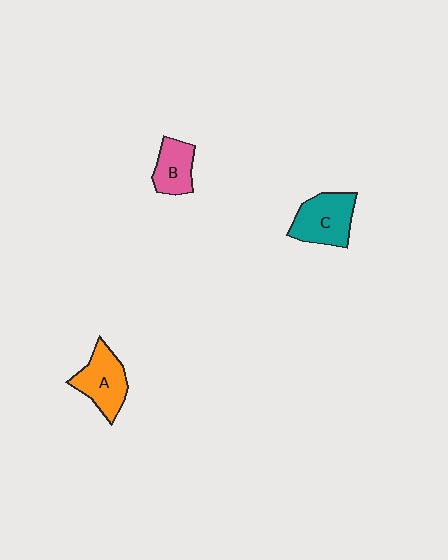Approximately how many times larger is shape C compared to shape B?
Approximately 1.4 times.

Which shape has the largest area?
Shape C (teal).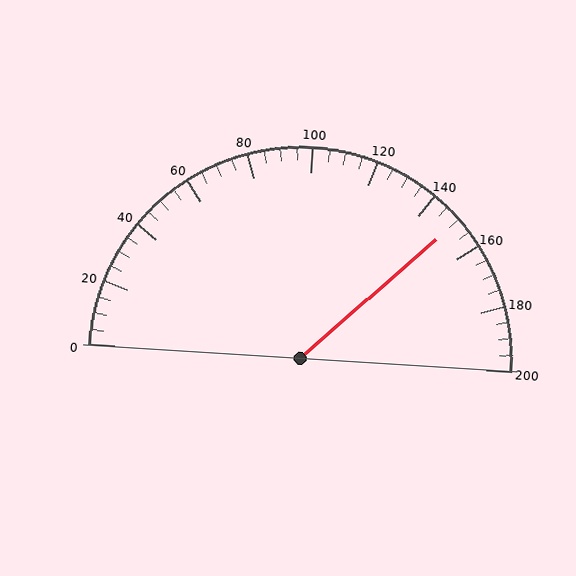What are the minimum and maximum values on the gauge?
The gauge ranges from 0 to 200.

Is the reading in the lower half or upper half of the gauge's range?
The reading is in the upper half of the range (0 to 200).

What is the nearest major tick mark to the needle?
The nearest major tick mark is 160.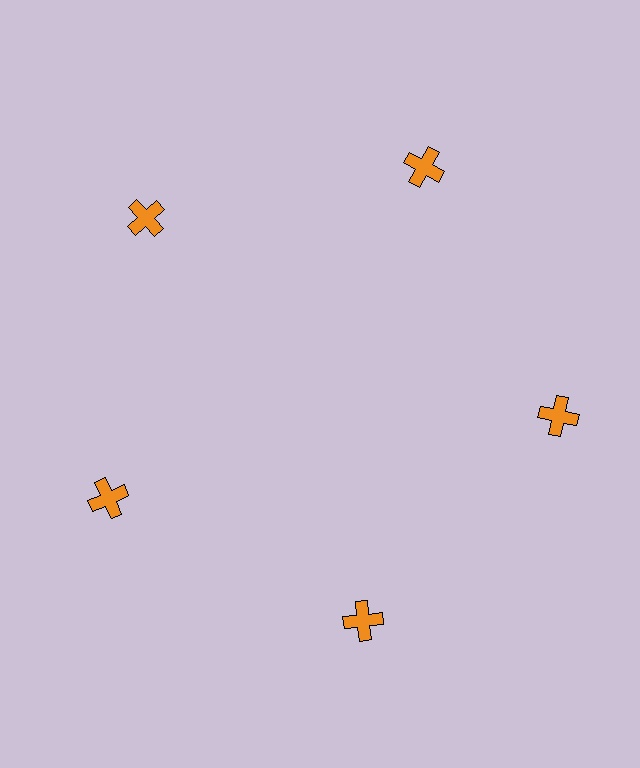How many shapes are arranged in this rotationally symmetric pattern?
There are 5 shapes, arranged in 5 groups of 1.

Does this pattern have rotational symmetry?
Yes, this pattern has 5-fold rotational symmetry. It looks the same after rotating 72 degrees around the center.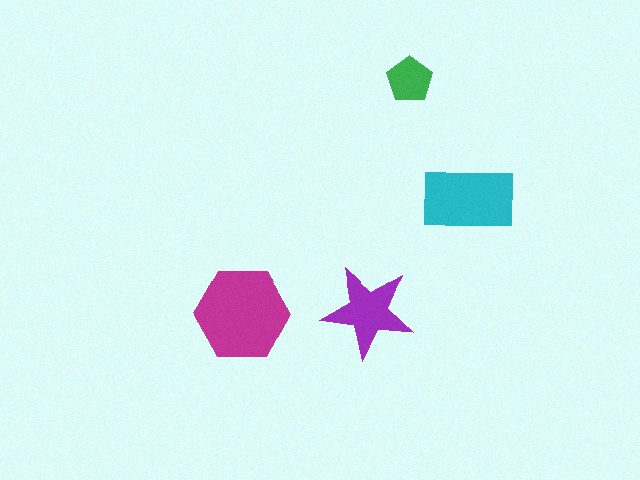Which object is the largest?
The magenta hexagon.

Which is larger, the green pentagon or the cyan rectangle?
The cyan rectangle.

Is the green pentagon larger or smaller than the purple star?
Smaller.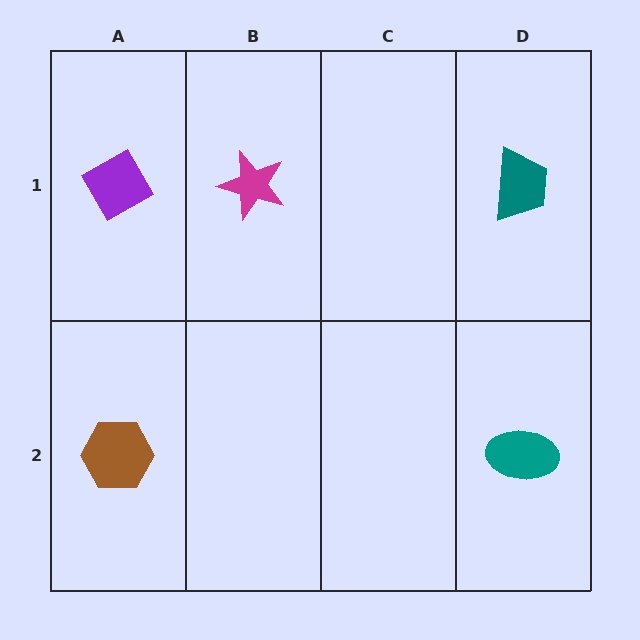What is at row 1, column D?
A teal trapezoid.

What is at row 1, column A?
A purple diamond.